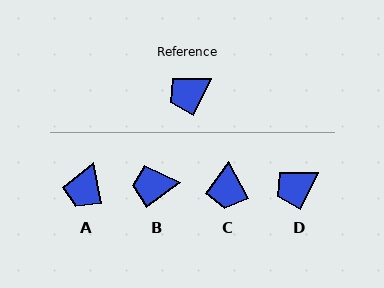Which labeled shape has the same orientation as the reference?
D.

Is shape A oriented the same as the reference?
No, it is off by about 38 degrees.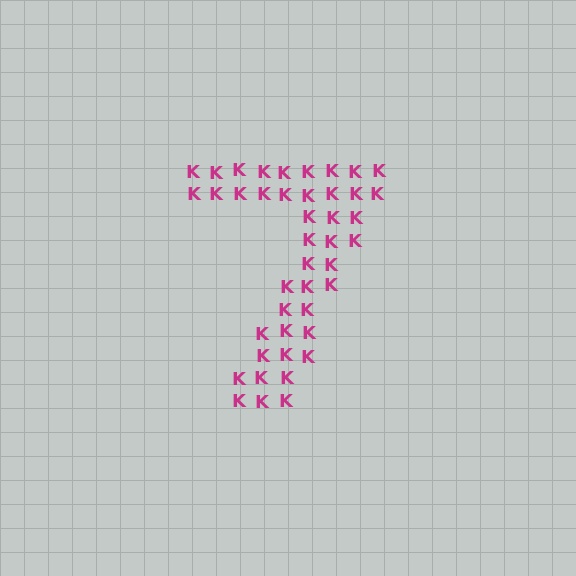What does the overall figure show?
The overall figure shows the digit 7.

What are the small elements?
The small elements are letter K's.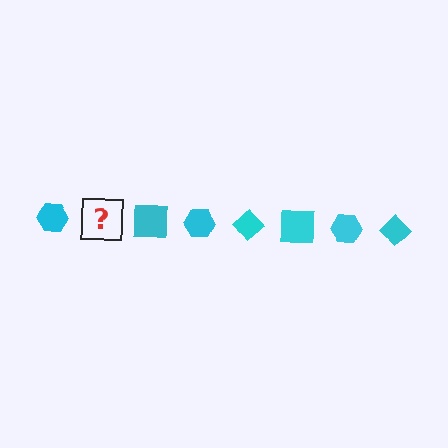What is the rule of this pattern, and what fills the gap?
The rule is that the pattern cycles through hexagon, diamond, square shapes in cyan. The gap should be filled with a cyan diamond.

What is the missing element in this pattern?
The missing element is a cyan diamond.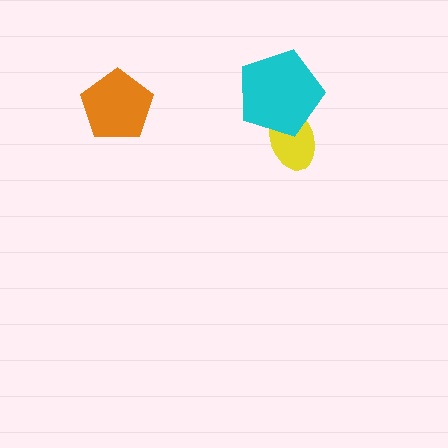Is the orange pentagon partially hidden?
No, no other shape covers it.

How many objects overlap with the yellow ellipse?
1 object overlaps with the yellow ellipse.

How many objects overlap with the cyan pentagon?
1 object overlaps with the cyan pentagon.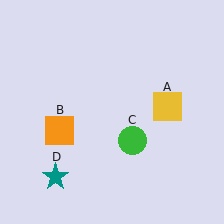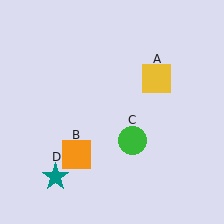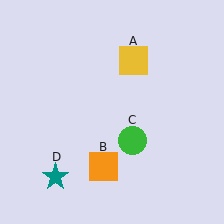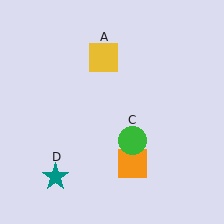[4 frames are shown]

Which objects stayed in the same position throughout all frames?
Green circle (object C) and teal star (object D) remained stationary.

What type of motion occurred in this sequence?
The yellow square (object A), orange square (object B) rotated counterclockwise around the center of the scene.